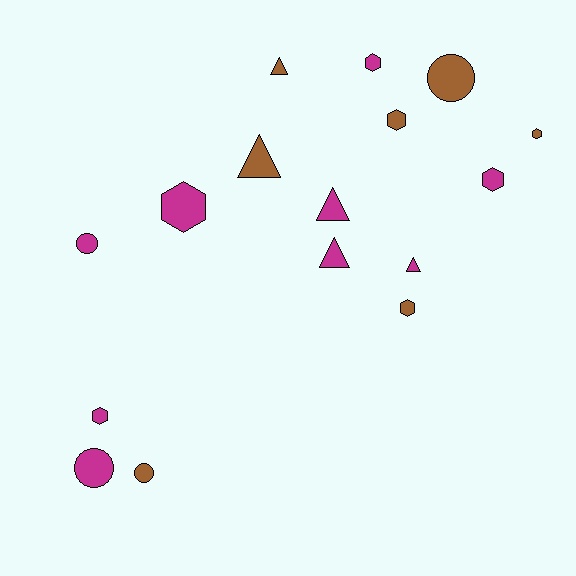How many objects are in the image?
There are 16 objects.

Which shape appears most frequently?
Hexagon, with 7 objects.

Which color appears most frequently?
Magenta, with 9 objects.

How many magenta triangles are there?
There are 3 magenta triangles.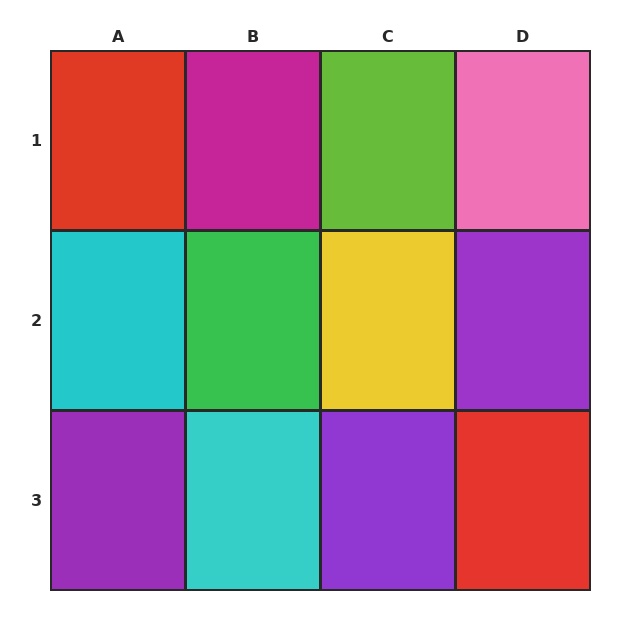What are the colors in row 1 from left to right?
Red, magenta, lime, pink.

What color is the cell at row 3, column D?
Red.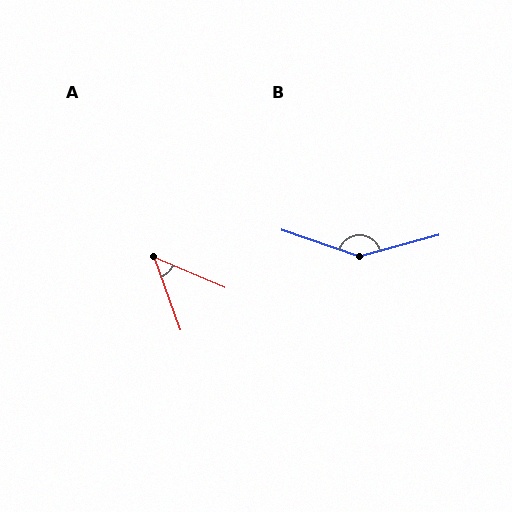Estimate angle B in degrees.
Approximately 146 degrees.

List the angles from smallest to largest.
A (47°), B (146°).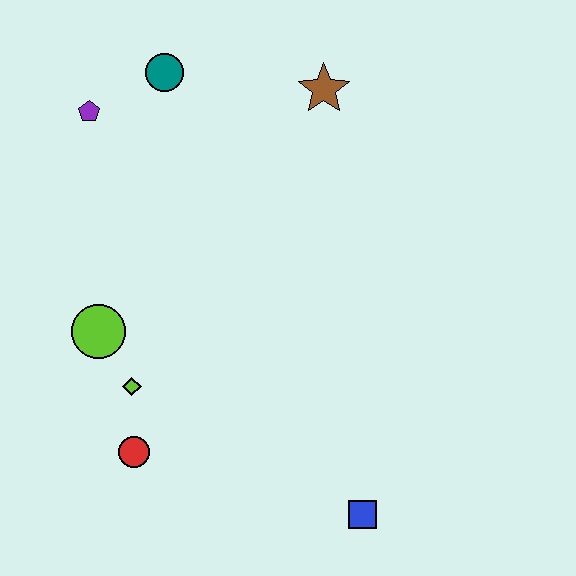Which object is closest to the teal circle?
The purple pentagon is closest to the teal circle.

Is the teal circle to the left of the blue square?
Yes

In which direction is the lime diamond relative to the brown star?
The lime diamond is below the brown star.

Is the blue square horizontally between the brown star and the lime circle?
No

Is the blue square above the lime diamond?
No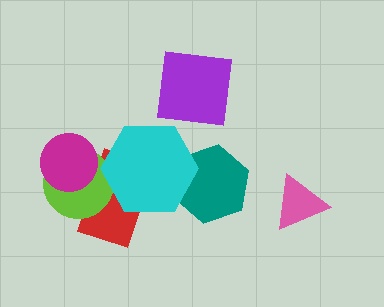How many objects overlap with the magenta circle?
2 objects overlap with the magenta circle.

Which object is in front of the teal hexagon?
The cyan hexagon is in front of the teal hexagon.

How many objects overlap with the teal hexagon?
1 object overlaps with the teal hexagon.